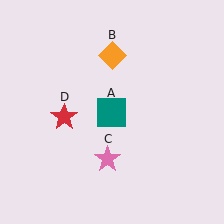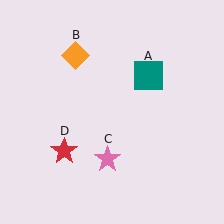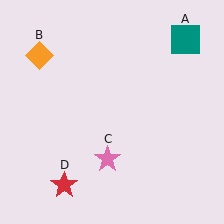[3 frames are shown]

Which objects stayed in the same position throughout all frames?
Pink star (object C) remained stationary.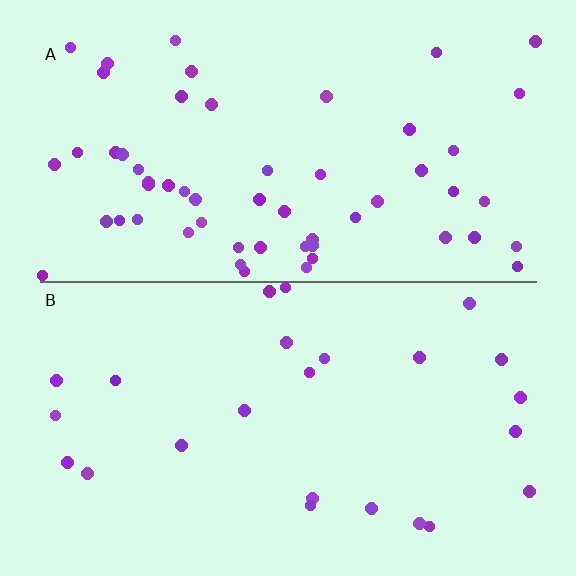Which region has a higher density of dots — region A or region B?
A (the top).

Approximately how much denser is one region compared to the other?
Approximately 2.3× — region A over region B.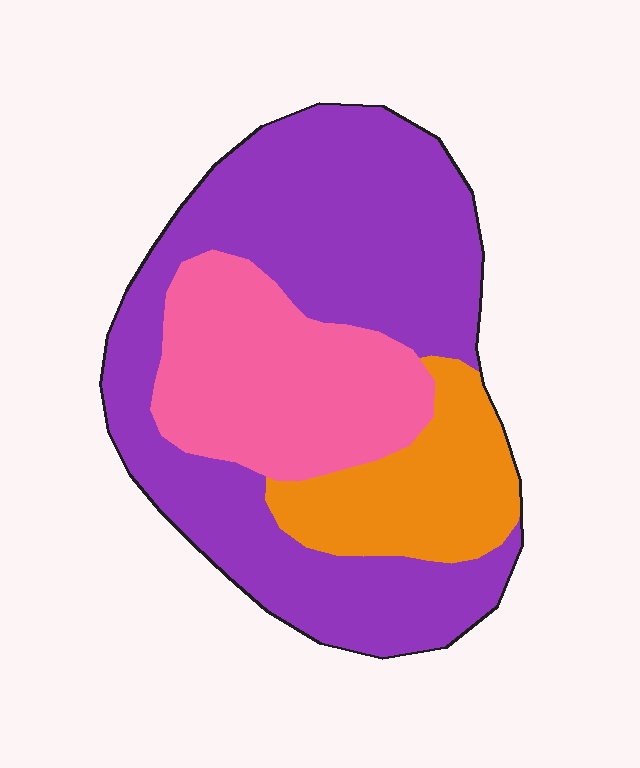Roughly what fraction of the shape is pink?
Pink takes up between a sixth and a third of the shape.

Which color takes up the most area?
Purple, at roughly 55%.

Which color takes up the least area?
Orange, at roughly 15%.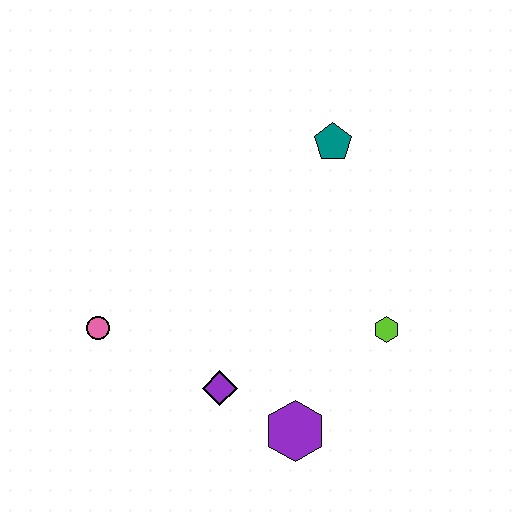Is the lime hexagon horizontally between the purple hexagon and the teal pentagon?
No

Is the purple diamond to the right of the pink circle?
Yes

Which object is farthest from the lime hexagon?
The pink circle is farthest from the lime hexagon.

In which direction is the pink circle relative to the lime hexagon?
The pink circle is to the left of the lime hexagon.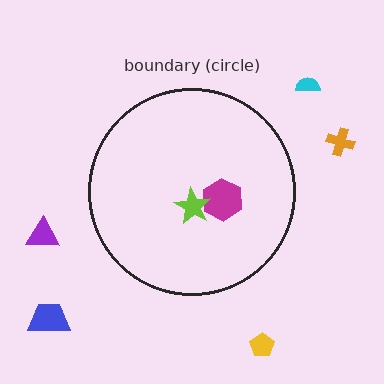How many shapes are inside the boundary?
2 inside, 5 outside.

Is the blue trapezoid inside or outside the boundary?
Outside.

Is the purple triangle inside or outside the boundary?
Outside.